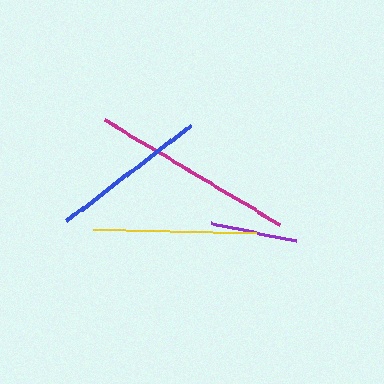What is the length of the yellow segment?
The yellow segment is approximately 163 pixels long.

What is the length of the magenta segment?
The magenta segment is approximately 205 pixels long.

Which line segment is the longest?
The magenta line is the longest at approximately 205 pixels.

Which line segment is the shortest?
The purple line is the shortest at approximately 86 pixels.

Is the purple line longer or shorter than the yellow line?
The yellow line is longer than the purple line.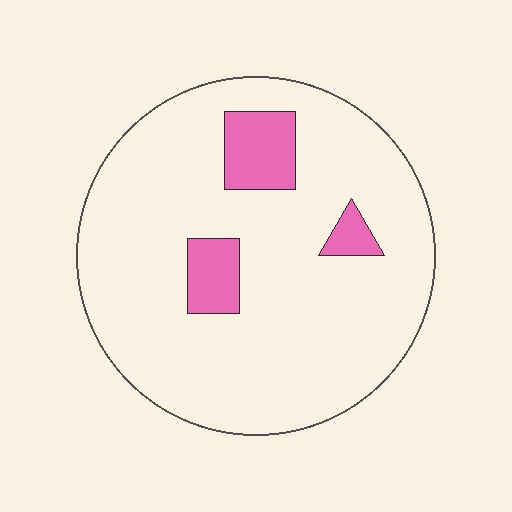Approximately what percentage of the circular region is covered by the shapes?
Approximately 10%.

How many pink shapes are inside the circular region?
3.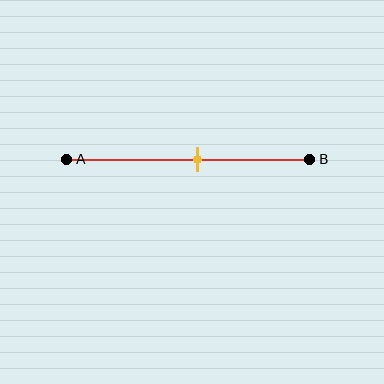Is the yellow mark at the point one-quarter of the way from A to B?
No, the mark is at about 55% from A, not at the 25% one-quarter point.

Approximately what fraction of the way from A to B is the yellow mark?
The yellow mark is approximately 55% of the way from A to B.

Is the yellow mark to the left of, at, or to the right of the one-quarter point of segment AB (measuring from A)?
The yellow mark is to the right of the one-quarter point of segment AB.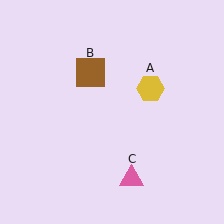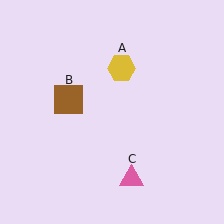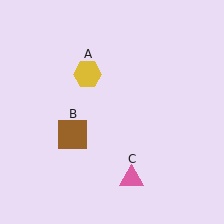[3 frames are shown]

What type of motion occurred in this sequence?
The yellow hexagon (object A), brown square (object B) rotated counterclockwise around the center of the scene.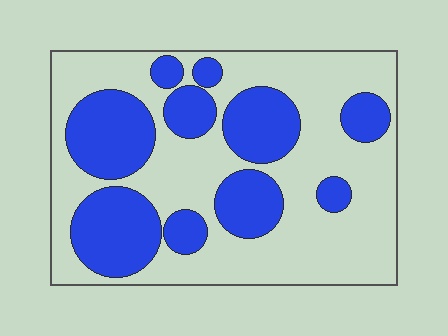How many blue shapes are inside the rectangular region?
10.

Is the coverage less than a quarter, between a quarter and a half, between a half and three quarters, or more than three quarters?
Between a quarter and a half.